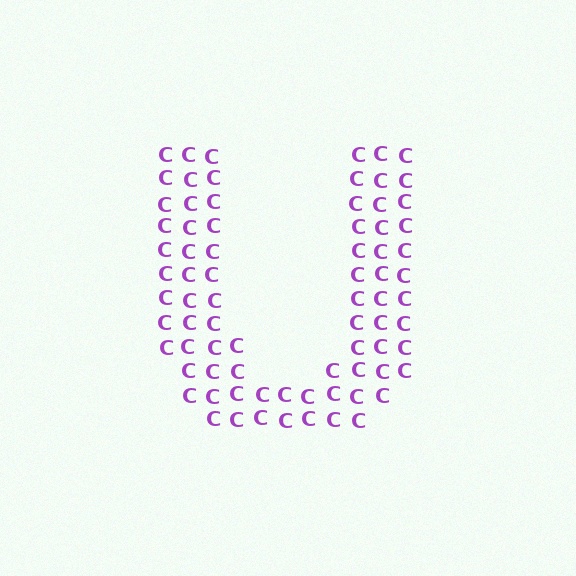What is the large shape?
The large shape is the letter U.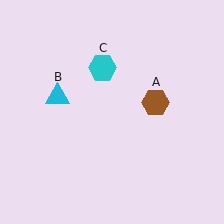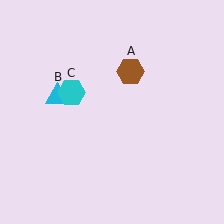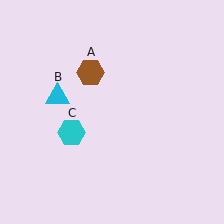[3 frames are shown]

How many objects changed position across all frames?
2 objects changed position: brown hexagon (object A), cyan hexagon (object C).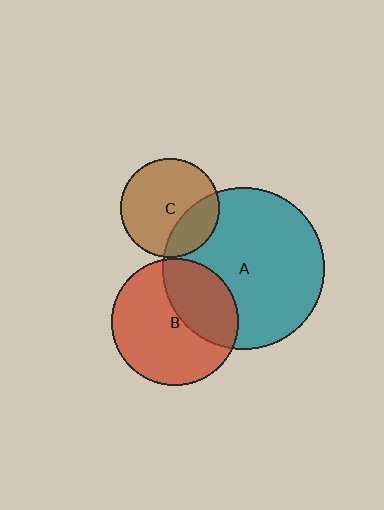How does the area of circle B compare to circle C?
Approximately 1.7 times.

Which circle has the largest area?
Circle A (teal).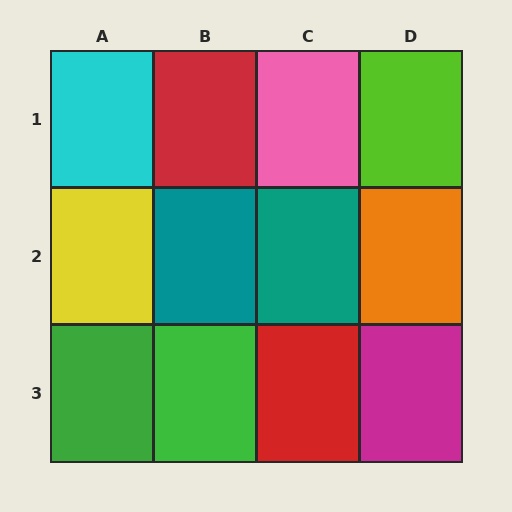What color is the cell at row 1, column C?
Pink.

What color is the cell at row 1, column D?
Lime.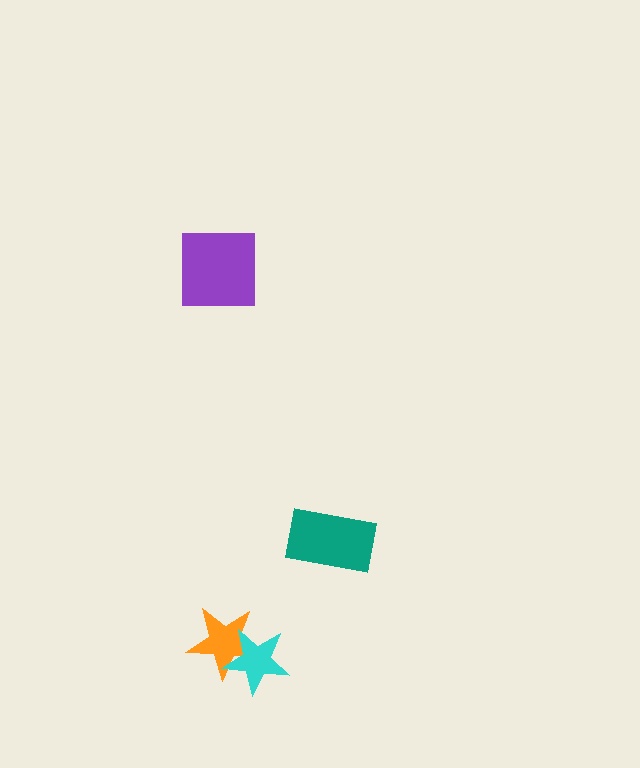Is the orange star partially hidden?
Yes, it is partially covered by another shape.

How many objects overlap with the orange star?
1 object overlaps with the orange star.